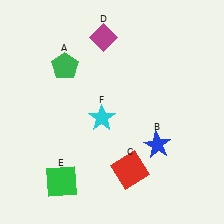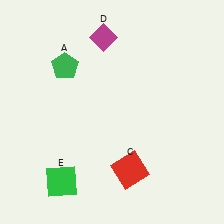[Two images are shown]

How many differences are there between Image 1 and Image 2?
There are 2 differences between the two images.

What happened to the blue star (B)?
The blue star (B) was removed in Image 2. It was in the bottom-right area of Image 1.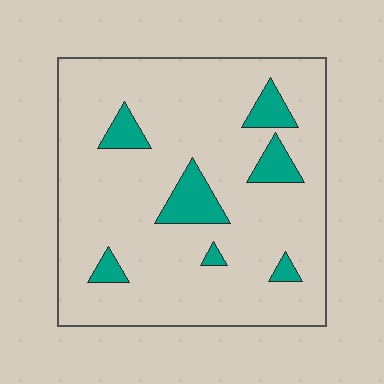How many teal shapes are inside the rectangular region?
7.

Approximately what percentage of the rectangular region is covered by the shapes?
Approximately 10%.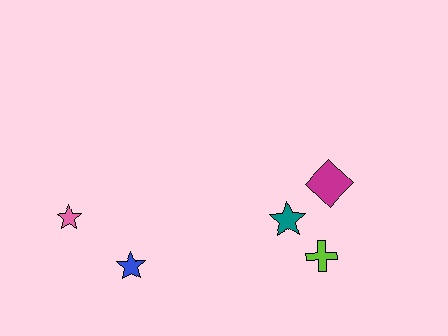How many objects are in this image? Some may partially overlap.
There are 5 objects.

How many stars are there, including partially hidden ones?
There are 3 stars.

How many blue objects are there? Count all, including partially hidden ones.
There is 1 blue object.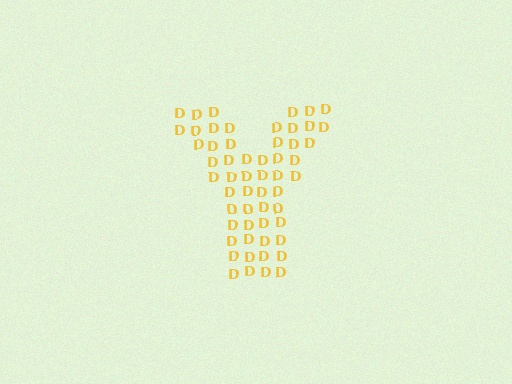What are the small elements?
The small elements are letter D's.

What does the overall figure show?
The overall figure shows the letter Y.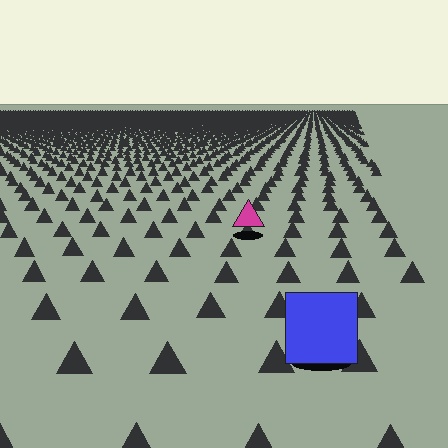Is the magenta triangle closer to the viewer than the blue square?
No. The blue square is closer — you can tell from the texture gradient: the ground texture is coarser near it.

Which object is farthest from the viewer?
The magenta triangle is farthest from the viewer. It appears smaller and the ground texture around it is denser.